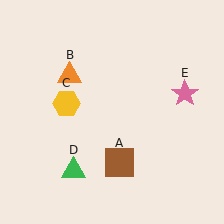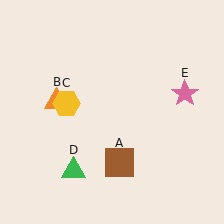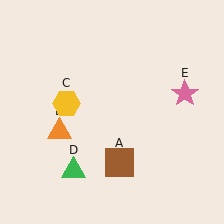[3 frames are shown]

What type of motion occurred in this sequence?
The orange triangle (object B) rotated counterclockwise around the center of the scene.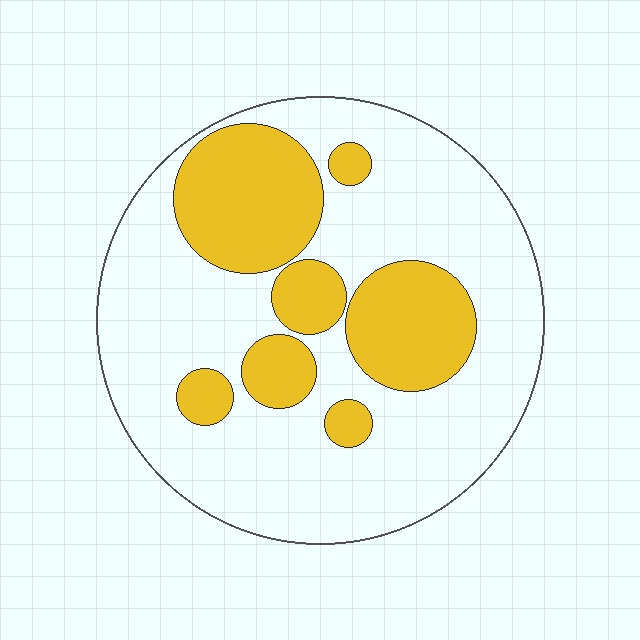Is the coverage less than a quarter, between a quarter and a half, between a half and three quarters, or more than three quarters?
Between a quarter and a half.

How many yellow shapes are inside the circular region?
7.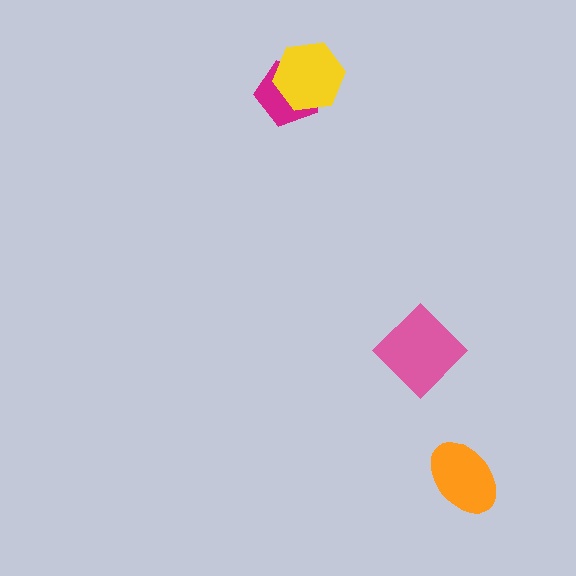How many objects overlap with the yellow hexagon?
1 object overlaps with the yellow hexagon.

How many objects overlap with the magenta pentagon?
1 object overlaps with the magenta pentagon.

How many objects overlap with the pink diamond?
0 objects overlap with the pink diamond.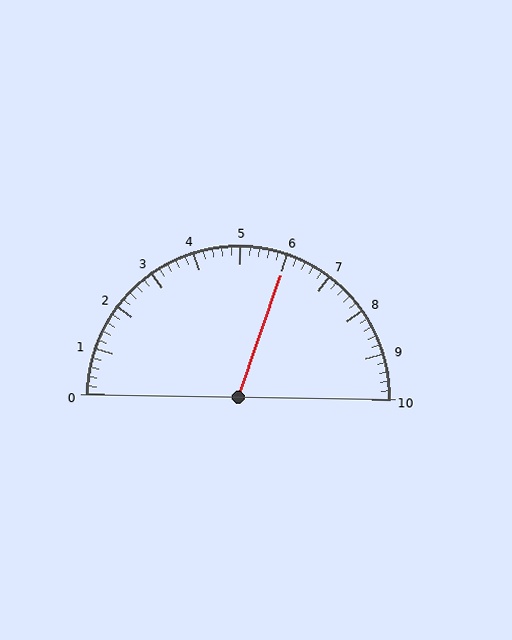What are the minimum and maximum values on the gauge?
The gauge ranges from 0 to 10.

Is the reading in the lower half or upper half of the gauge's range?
The reading is in the upper half of the range (0 to 10).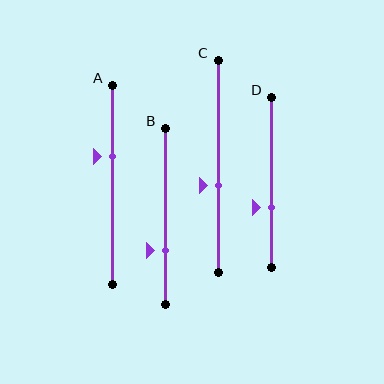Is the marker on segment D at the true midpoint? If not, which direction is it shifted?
No, the marker on segment D is shifted downward by about 15% of the segment length.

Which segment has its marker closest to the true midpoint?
Segment C has its marker closest to the true midpoint.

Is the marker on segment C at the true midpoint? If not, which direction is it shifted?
No, the marker on segment C is shifted downward by about 9% of the segment length.